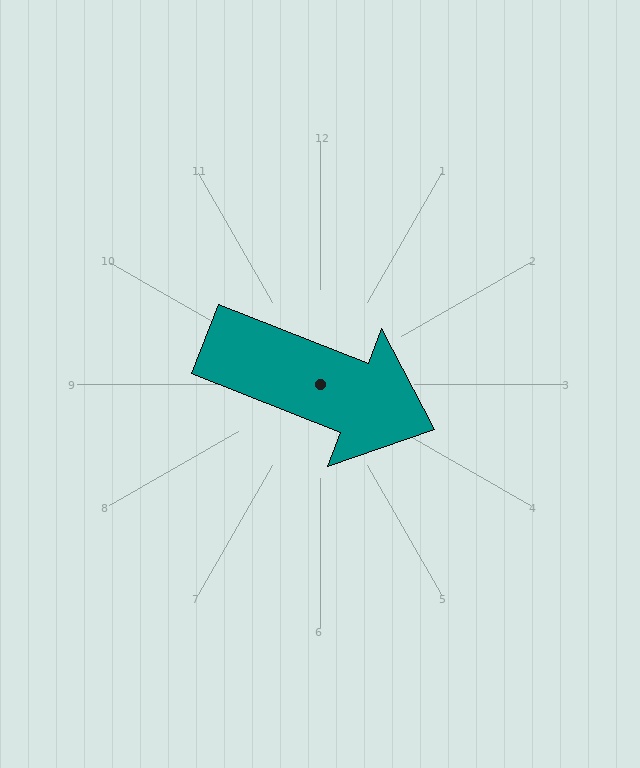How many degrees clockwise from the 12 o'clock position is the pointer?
Approximately 112 degrees.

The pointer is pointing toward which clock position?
Roughly 4 o'clock.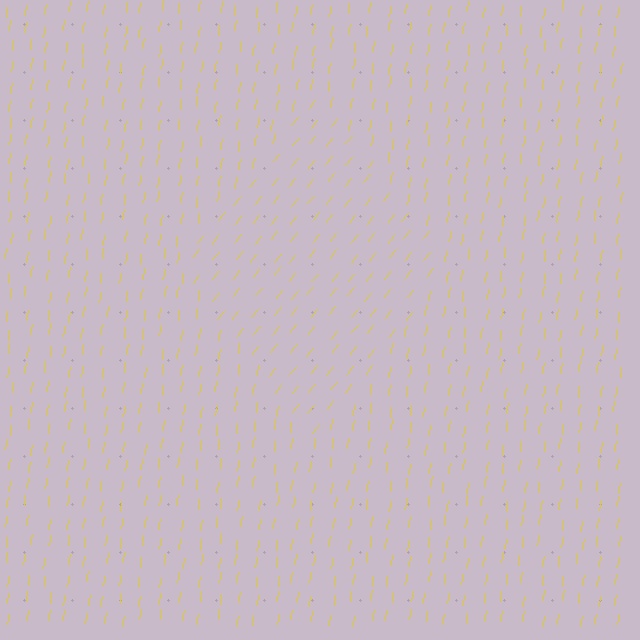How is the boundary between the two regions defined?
The boundary is defined purely by a change in line orientation (approximately 30 degrees difference). All lines are the same color and thickness.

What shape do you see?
I see a diamond.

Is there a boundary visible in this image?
Yes, there is a texture boundary formed by a change in line orientation.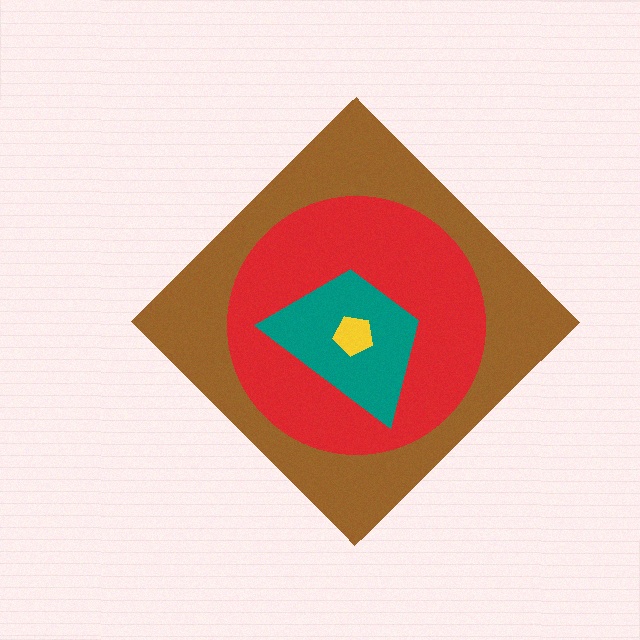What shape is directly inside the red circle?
The teal trapezoid.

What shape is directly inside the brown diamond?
The red circle.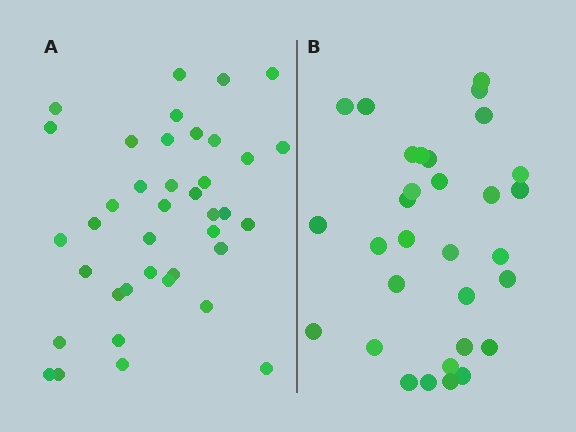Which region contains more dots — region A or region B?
Region A (the left region) has more dots.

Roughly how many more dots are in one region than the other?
Region A has roughly 8 or so more dots than region B.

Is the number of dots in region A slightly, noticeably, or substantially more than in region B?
Region A has noticeably more, but not dramatically so. The ratio is roughly 1.3 to 1.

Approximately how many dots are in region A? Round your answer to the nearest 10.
About 40 dots. (The exact count is 39, which rounds to 40.)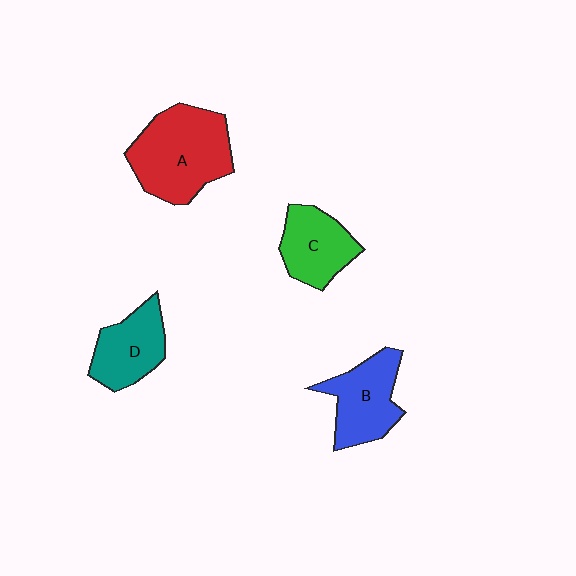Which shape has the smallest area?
Shape D (teal).